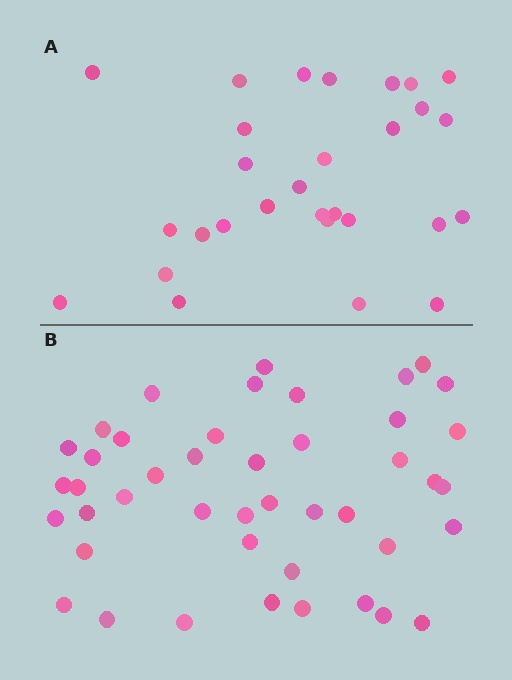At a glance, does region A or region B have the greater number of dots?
Region B (the bottom region) has more dots.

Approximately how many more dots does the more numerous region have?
Region B has approximately 15 more dots than region A.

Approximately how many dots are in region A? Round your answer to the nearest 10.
About 30 dots. (The exact count is 29, which rounds to 30.)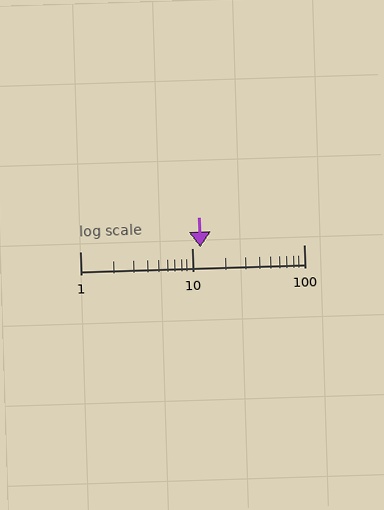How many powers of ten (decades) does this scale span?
The scale spans 2 decades, from 1 to 100.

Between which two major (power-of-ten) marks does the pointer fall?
The pointer is between 10 and 100.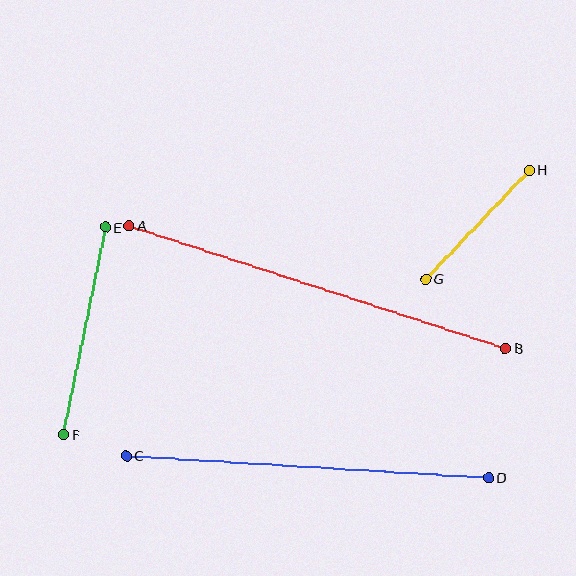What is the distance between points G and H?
The distance is approximately 150 pixels.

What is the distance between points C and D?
The distance is approximately 363 pixels.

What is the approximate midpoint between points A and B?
The midpoint is at approximately (318, 287) pixels.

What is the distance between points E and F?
The distance is approximately 212 pixels.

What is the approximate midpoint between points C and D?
The midpoint is at approximately (308, 467) pixels.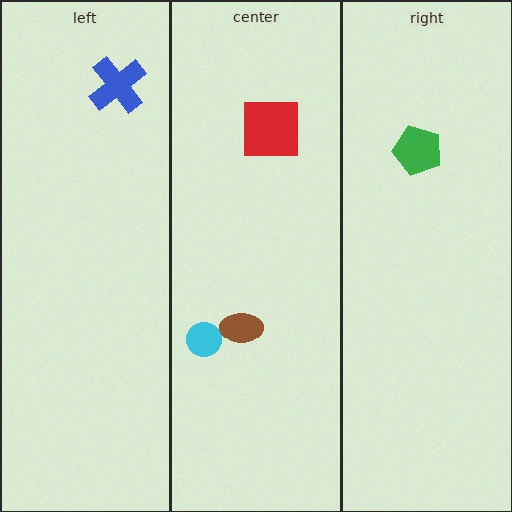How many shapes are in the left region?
1.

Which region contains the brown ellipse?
The center region.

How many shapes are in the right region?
1.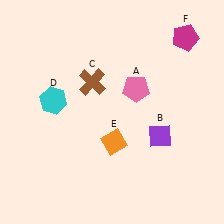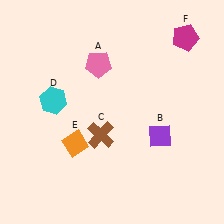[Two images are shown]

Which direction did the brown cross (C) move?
The brown cross (C) moved down.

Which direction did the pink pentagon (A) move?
The pink pentagon (A) moved left.